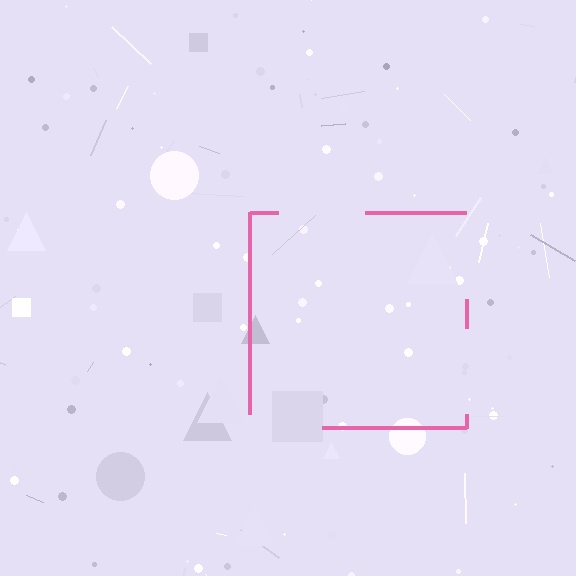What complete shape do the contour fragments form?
The contour fragments form a square.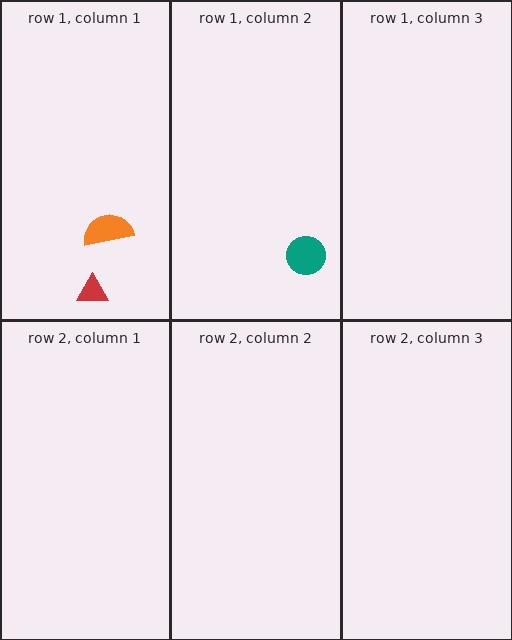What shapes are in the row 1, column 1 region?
The red triangle, the orange semicircle.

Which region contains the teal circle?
The row 1, column 2 region.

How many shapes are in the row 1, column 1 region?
2.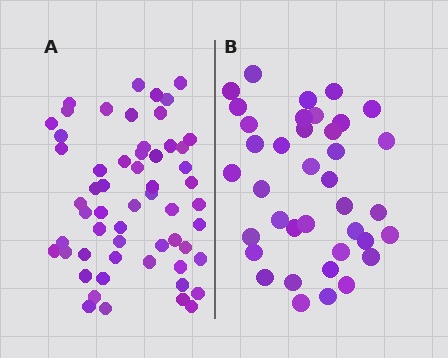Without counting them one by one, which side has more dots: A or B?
Region A (the left region) has more dots.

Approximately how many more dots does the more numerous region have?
Region A has approximately 20 more dots than region B.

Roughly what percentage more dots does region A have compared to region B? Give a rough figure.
About 50% more.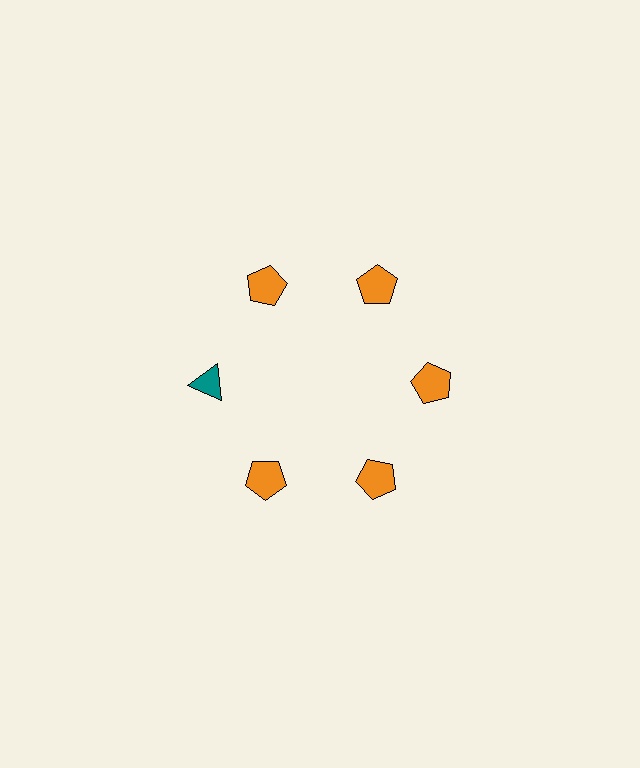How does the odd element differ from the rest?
It differs in both color (teal instead of orange) and shape (triangle instead of pentagon).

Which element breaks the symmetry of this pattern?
The teal triangle at roughly the 9 o'clock position breaks the symmetry. All other shapes are orange pentagons.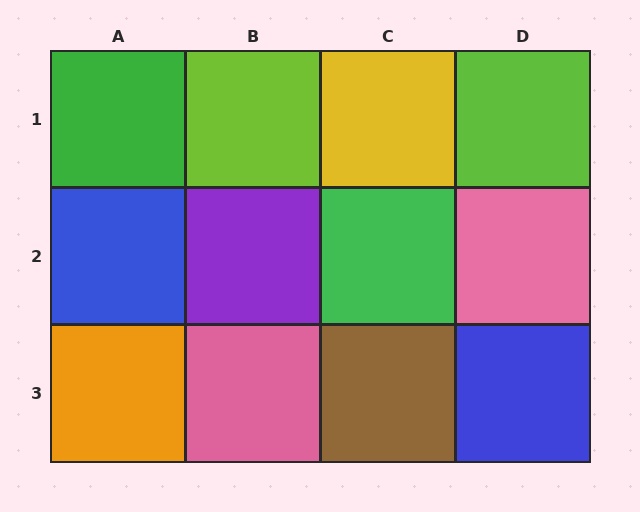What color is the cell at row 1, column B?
Lime.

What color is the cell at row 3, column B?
Pink.